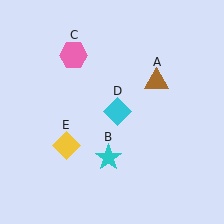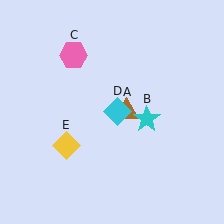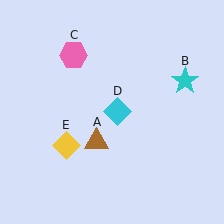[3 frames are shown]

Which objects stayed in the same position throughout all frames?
Pink hexagon (object C) and cyan diamond (object D) and yellow diamond (object E) remained stationary.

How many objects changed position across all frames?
2 objects changed position: brown triangle (object A), cyan star (object B).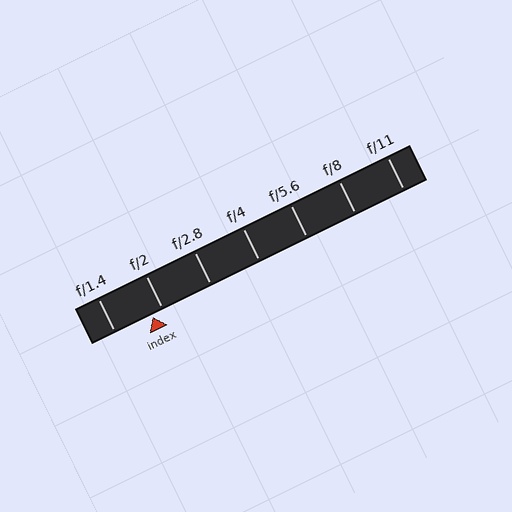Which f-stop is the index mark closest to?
The index mark is closest to f/2.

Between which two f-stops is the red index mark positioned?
The index mark is between f/1.4 and f/2.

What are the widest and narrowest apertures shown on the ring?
The widest aperture shown is f/1.4 and the narrowest is f/11.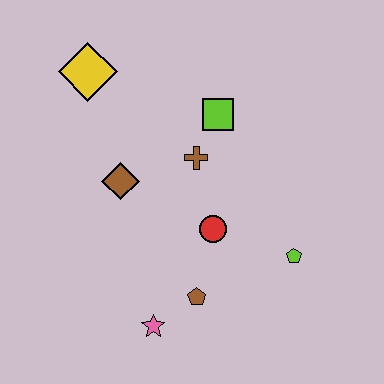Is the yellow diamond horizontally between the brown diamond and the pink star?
No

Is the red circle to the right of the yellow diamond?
Yes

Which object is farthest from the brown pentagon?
The yellow diamond is farthest from the brown pentagon.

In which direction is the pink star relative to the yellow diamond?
The pink star is below the yellow diamond.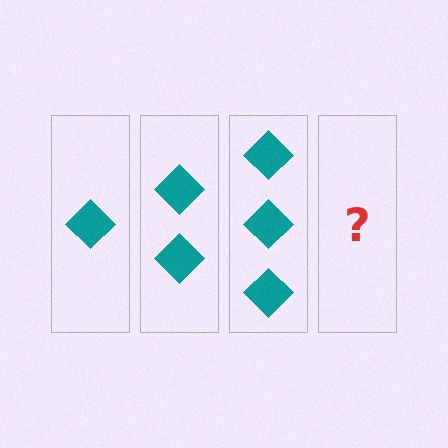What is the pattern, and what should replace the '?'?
The pattern is that each step adds one more diamond. The '?' should be 4 diamonds.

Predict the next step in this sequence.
The next step is 4 diamonds.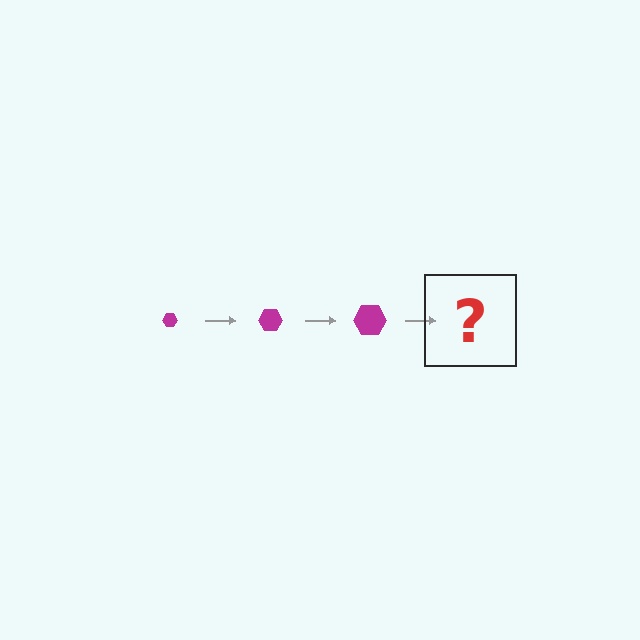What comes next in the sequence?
The next element should be a magenta hexagon, larger than the previous one.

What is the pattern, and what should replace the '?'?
The pattern is that the hexagon gets progressively larger each step. The '?' should be a magenta hexagon, larger than the previous one.